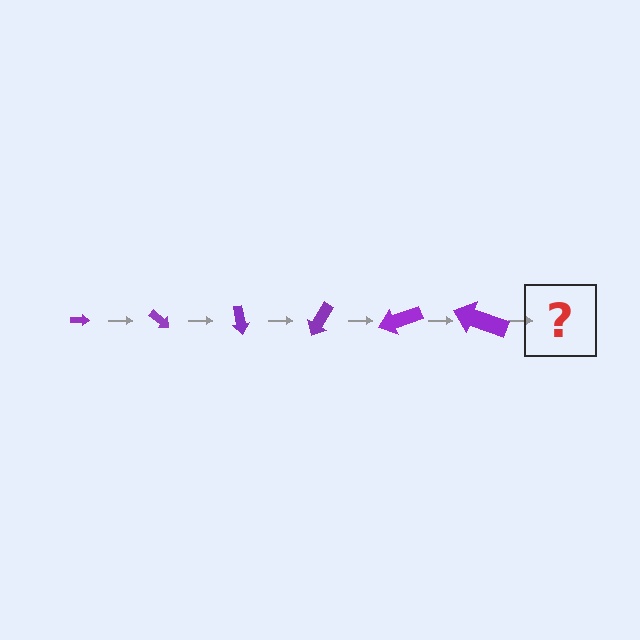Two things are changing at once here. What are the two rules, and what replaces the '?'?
The two rules are that the arrow grows larger each step and it rotates 40 degrees each step. The '?' should be an arrow, larger than the previous one and rotated 240 degrees from the start.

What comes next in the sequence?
The next element should be an arrow, larger than the previous one and rotated 240 degrees from the start.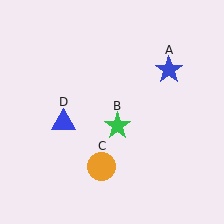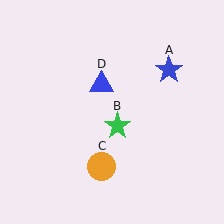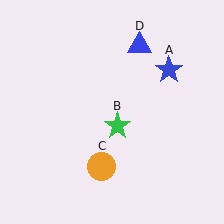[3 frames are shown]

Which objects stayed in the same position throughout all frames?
Blue star (object A) and green star (object B) and orange circle (object C) remained stationary.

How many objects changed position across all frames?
1 object changed position: blue triangle (object D).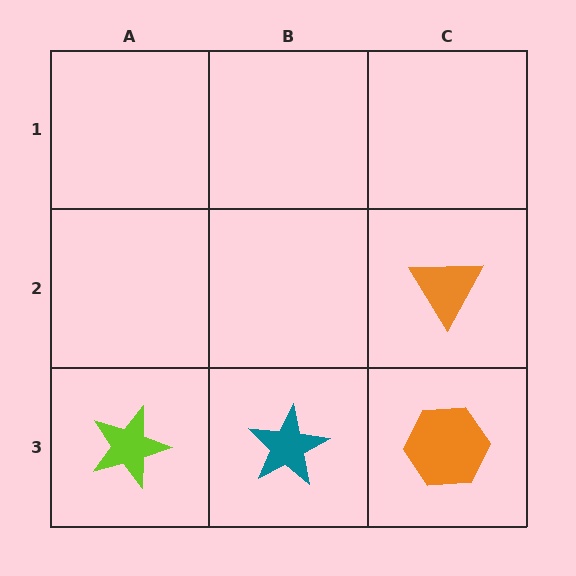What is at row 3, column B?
A teal star.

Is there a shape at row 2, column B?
No, that cell is empty.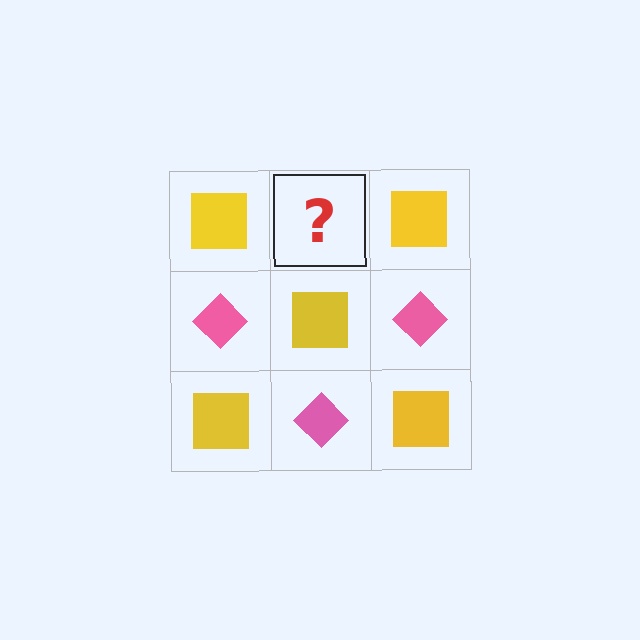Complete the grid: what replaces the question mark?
The question mark should be replaced with a pink diamond.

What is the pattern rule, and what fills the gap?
The rule is that it alternates yellow square and pink diamond in a checkerboard pattern. The gap should be filled with a pink diamond.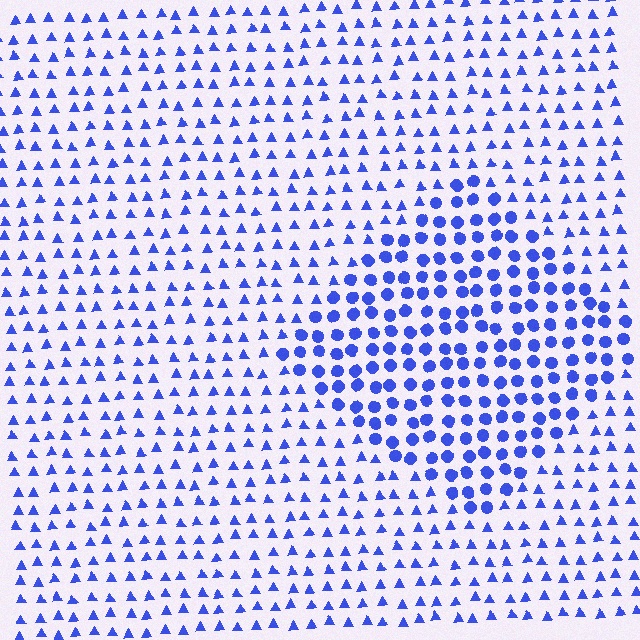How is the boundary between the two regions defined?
The boundary is defined by a change in element shape: circles inside vs. triangles outside. All elements share the same color and spacing.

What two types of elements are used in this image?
The image uses circles inside the diamond region and triangles outside it.